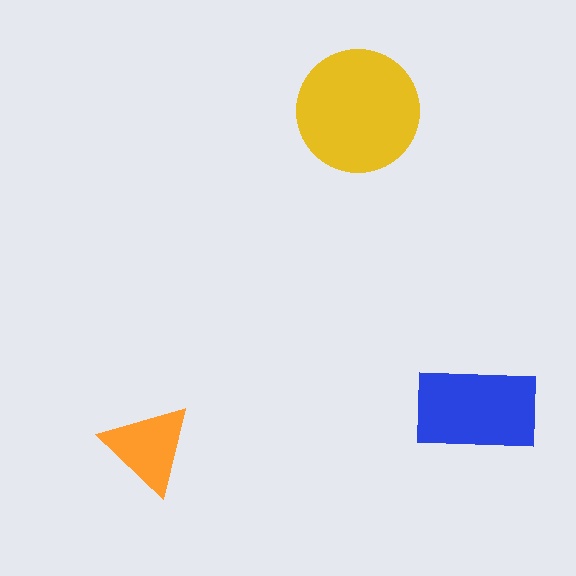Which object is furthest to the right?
The blue rectangle is rightmost.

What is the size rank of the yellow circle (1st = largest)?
1st.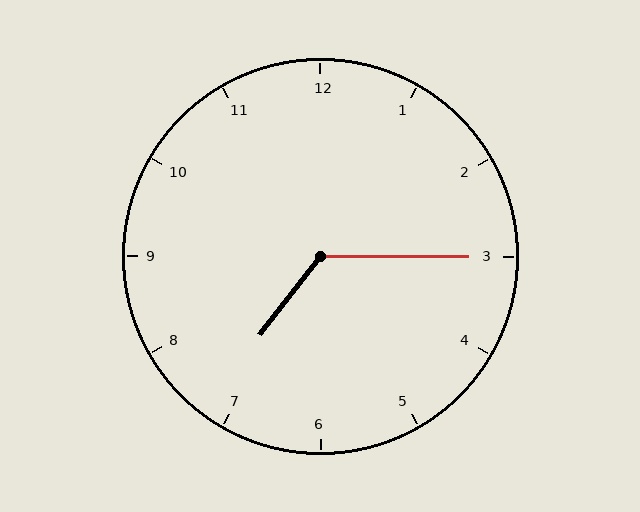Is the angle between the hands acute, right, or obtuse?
It is obtuse.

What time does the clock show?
7:15.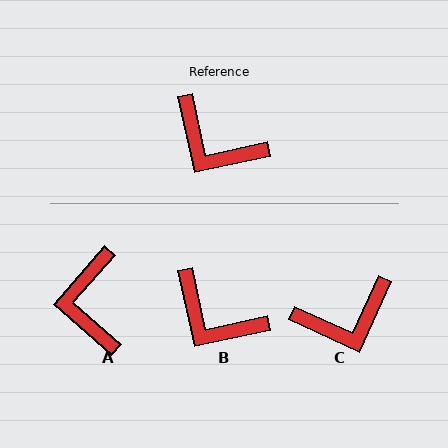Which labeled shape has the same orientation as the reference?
B.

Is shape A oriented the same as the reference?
No, it is off by about 53 degrees.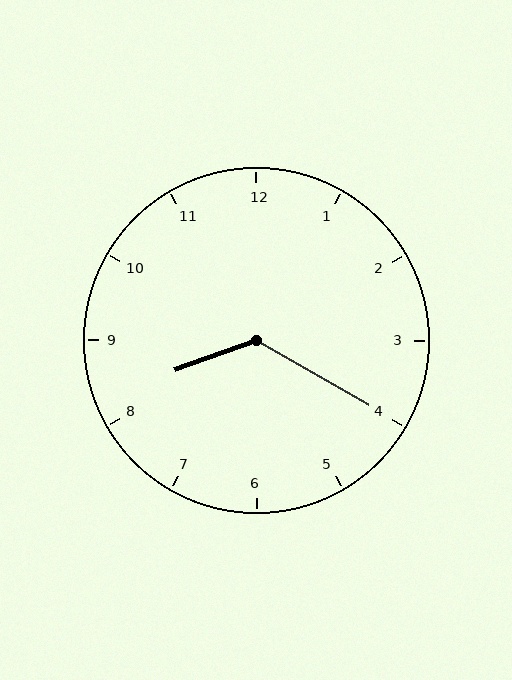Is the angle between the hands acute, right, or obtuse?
It is obtuse.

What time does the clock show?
8:20.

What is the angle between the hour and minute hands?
Approximately 130 degrees.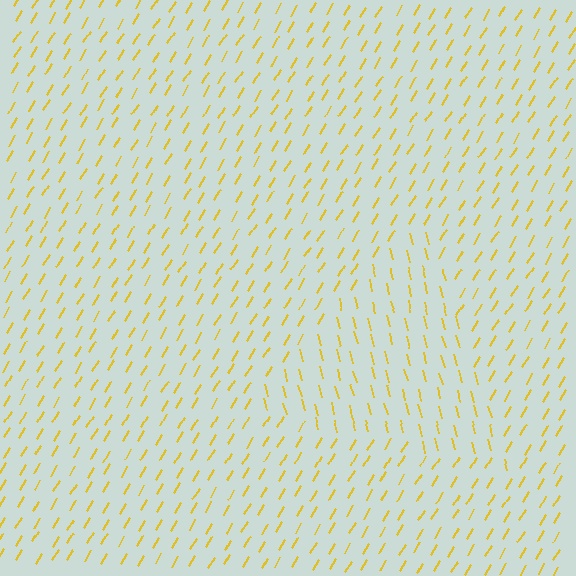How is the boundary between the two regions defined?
The boundary is defined purely by a change in line orientation (approximately 45 degrees difference). All lines are the same color and thickness.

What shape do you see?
I see a triangle.